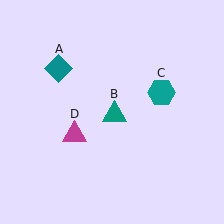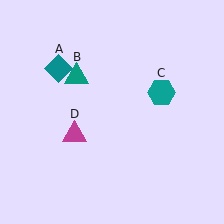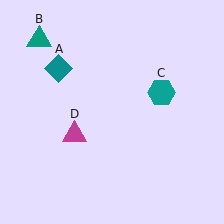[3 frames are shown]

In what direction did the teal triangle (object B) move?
The teal triangle (object B) moved up and to the left.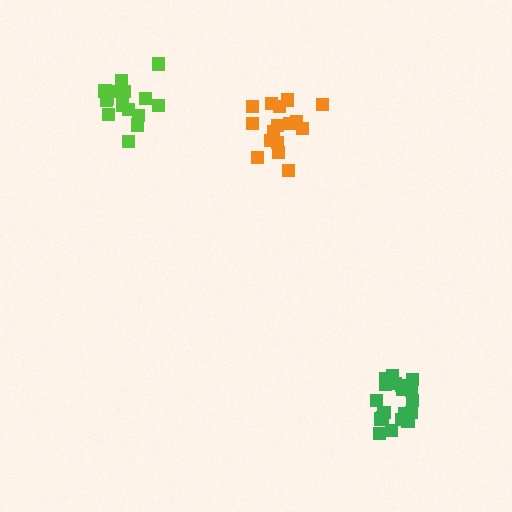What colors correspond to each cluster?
The clusters are colored: green, orange, lime.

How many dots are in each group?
Group 1: 19 dots, Group 2: 16 dots, Group 3: 15 dots (50 total).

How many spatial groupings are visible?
There are 3 spatial groupings.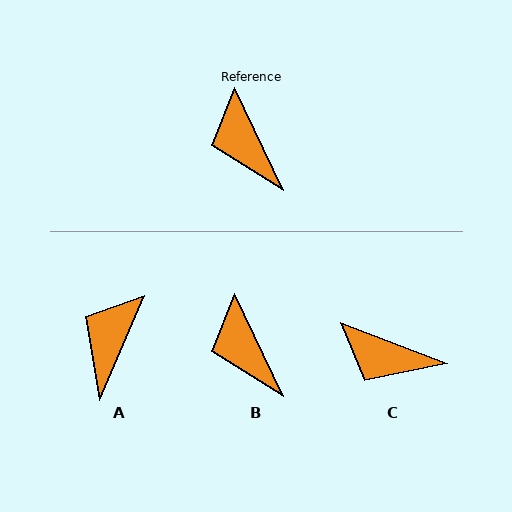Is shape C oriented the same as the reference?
No, it is off by about 43 degrees.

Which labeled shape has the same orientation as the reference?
B.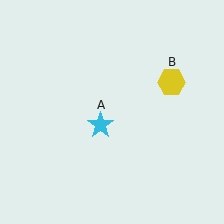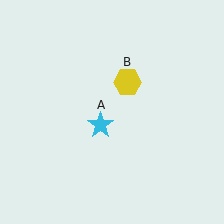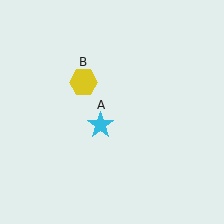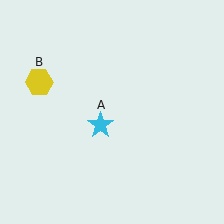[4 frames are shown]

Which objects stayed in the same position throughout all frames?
Cyan star (object A) remained stationary.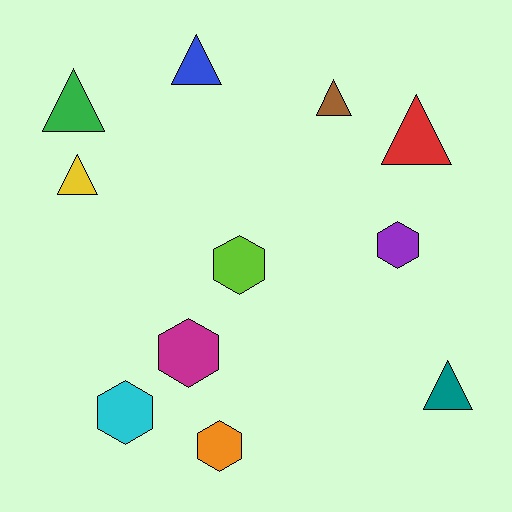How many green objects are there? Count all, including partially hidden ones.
There is 1 green object.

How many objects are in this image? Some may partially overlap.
There are 11 objects.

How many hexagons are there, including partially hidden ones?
There are 5 hexagons.